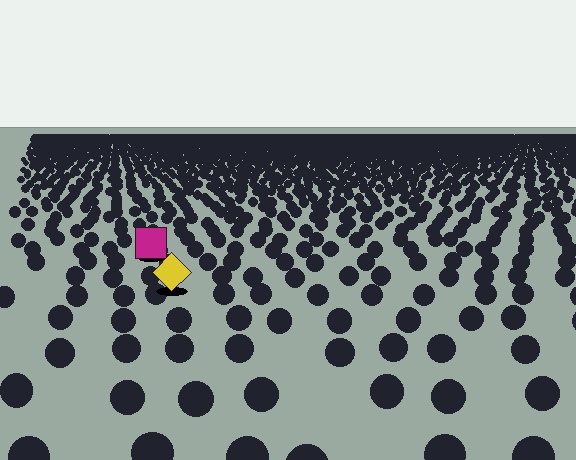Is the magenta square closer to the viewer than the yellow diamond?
No. The yellow diamond is closer — you can tell from the texture gradient: the ground texture is coarser near it.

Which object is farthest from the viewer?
The magenta square is farthest from the viewer. It appears smaller and the ground texture around it is denser.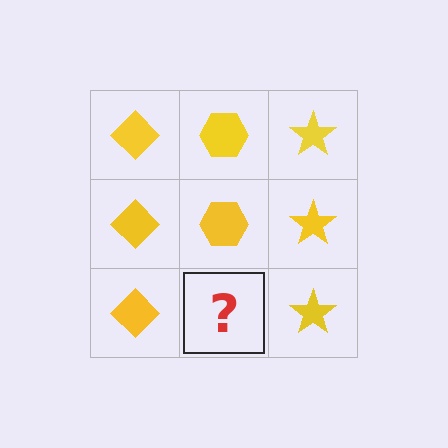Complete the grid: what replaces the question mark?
The question mark should be replaced with a yellow hexagon.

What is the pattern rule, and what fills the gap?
The rule is that each column has a consistent shape. The gap should be filled with a yellow hexagon.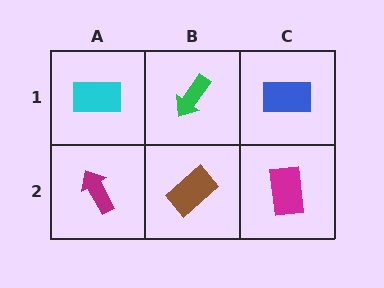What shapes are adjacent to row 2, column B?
A green arrow (row 1, column B), a magenta arrow (row 2, column A), a magenta rectangle (row 2, column C).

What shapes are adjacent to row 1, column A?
A magenta arrow (row 2, column A), a green arrow (row 1, column B).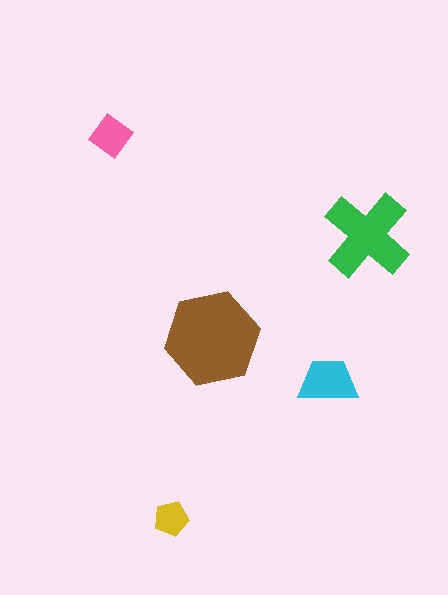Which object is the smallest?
The yellow pentagon.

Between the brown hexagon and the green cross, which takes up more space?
The brown hexagon.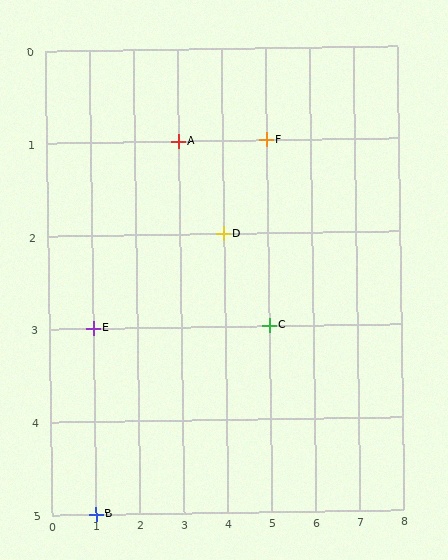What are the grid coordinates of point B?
Point B is at grid coordinates (1, 5).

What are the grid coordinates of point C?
Point C is at grid coordinates (5, 3).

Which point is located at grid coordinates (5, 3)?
Point C is at (5, 3).